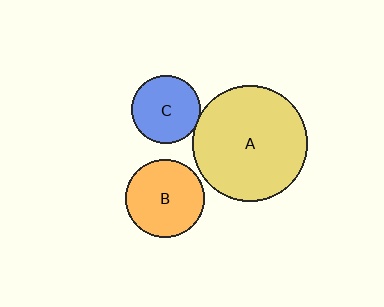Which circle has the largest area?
Circle A (yellow).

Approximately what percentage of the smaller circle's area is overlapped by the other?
Approximately 5%.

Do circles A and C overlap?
Yes.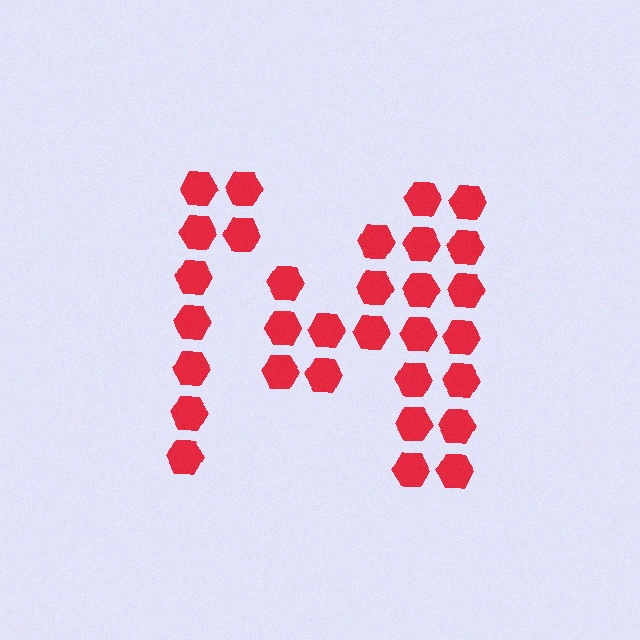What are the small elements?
The small elements are hexagons.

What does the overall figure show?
The overall figure shows the letter M.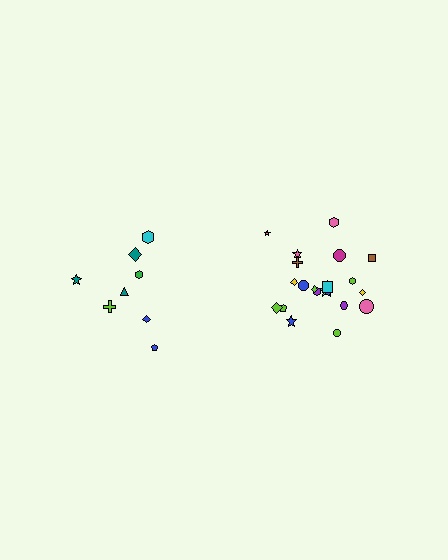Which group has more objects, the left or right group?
The right group.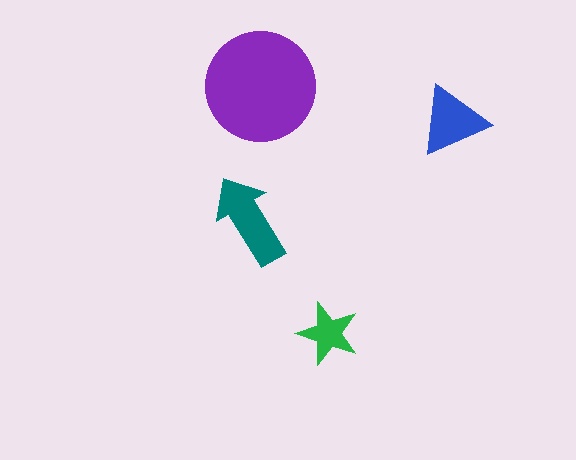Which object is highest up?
The purple circle is topmost.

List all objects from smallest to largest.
The green star, the blue triangle, the teal arrow, the purple circle.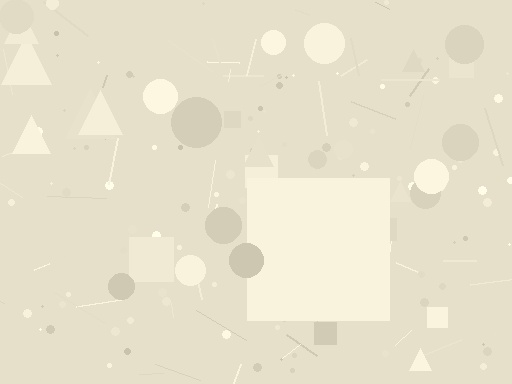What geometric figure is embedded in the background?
A square is embedded in the background.